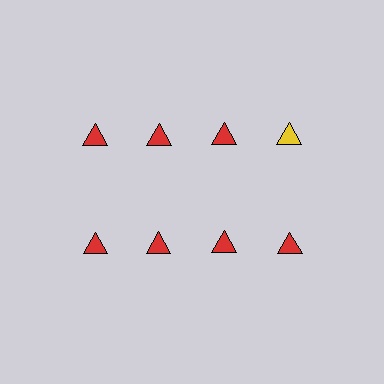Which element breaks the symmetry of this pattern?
The yellow triangle in the top row, second from right column breaks the symmetry. All other shapes are red triangles.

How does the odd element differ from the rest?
It has a different color: yellow instead of red.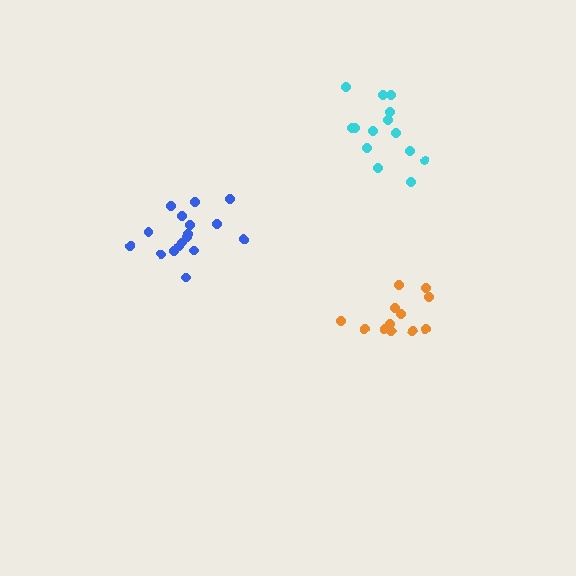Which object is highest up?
The cyan cluster is topmost.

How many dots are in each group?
Group 1: 12 dots, Group 2: 14 dots, Group 3: 17 dots (43 total).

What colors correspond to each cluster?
The clusters are colored: orange, cyan, blue.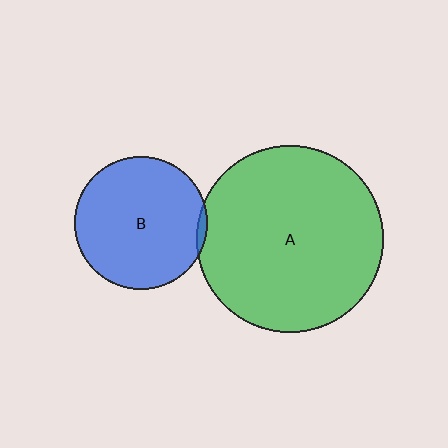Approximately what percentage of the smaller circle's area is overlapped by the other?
Approximately 5%.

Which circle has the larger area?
Circle A (green).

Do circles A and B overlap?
Yes.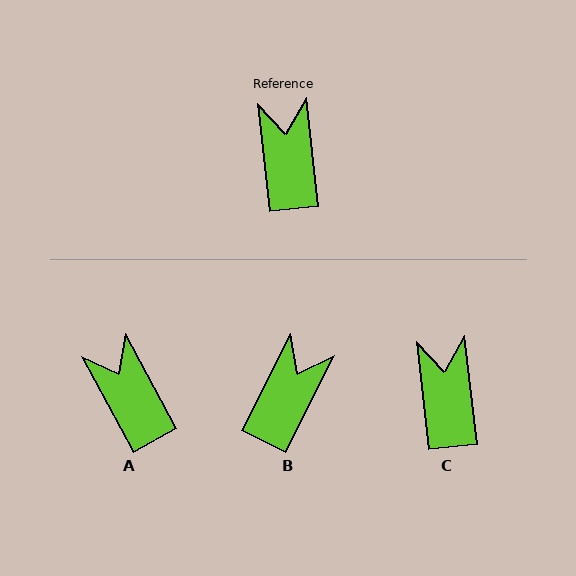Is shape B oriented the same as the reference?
No, it is off by about 33 degrees.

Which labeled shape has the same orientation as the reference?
C.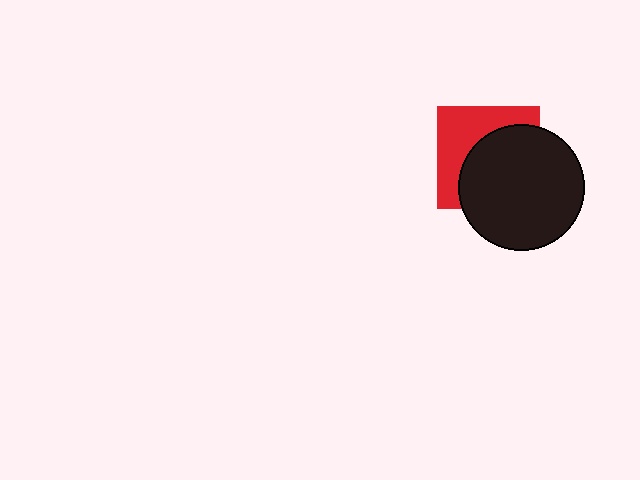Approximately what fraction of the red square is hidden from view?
Roughly 57% of the red square is hidden behind the black circle.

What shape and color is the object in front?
The object in front is a black circle.